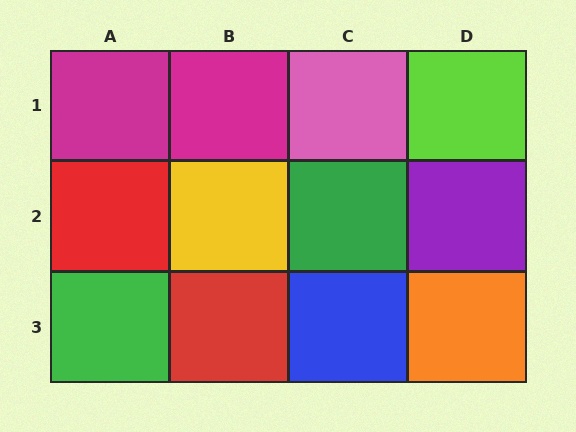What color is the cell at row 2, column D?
Purple.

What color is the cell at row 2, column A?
Red.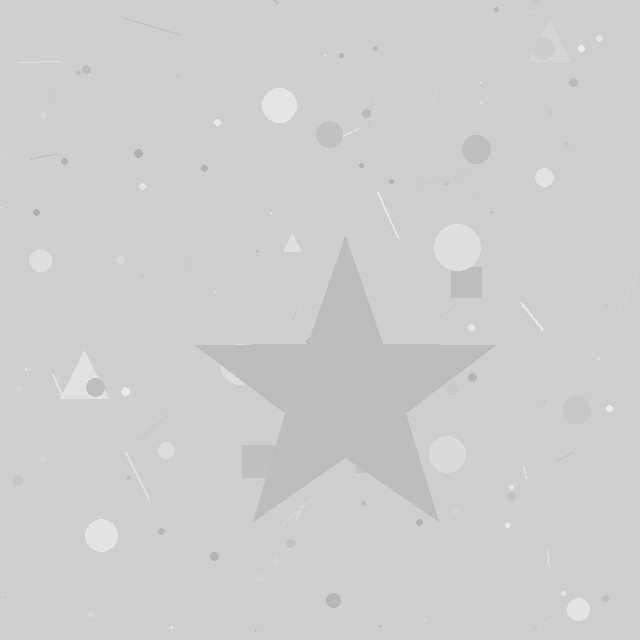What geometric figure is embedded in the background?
A star is embedded in the background.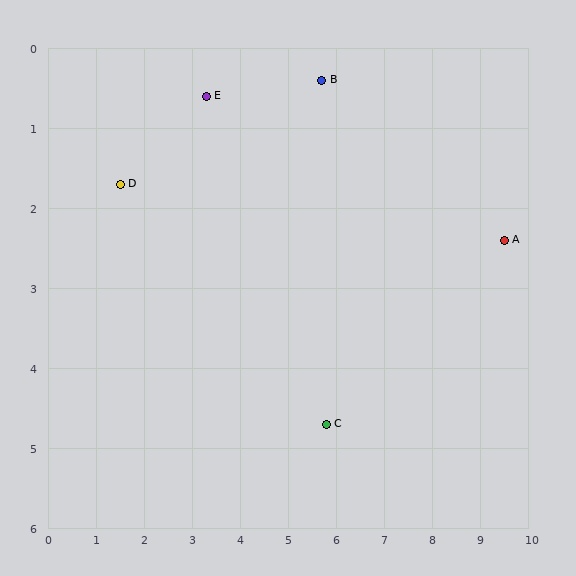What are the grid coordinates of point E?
Point E is at approximately (3.3, 0.6).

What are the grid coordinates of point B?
Point B is at approximately (5.7, 0.4).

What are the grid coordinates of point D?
Point D is at approximately (1.5, 1.7).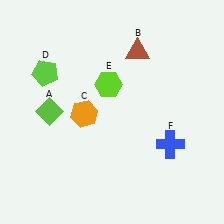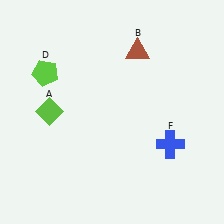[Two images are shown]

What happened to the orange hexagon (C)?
The orange hexagon (C) was removed in Image 2. It was in the bottom-left area of Image 1.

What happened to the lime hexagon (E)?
The lime hexagon (E) was removed in Image 2. It was in the top-left area of Image 1.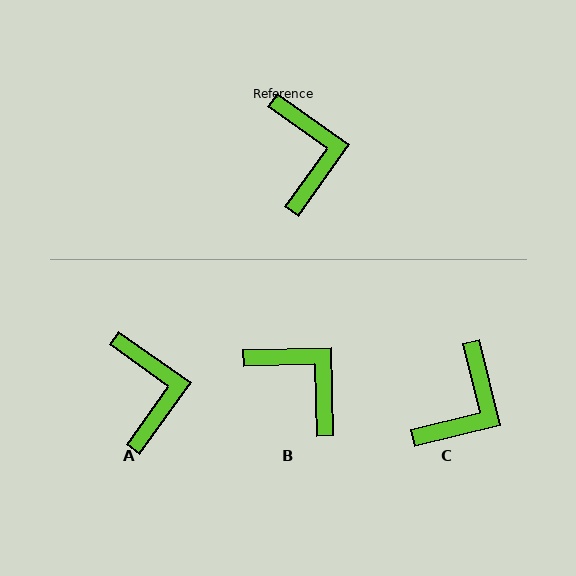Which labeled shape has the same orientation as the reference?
A.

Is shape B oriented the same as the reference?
No, it is off by about 37 degrees.